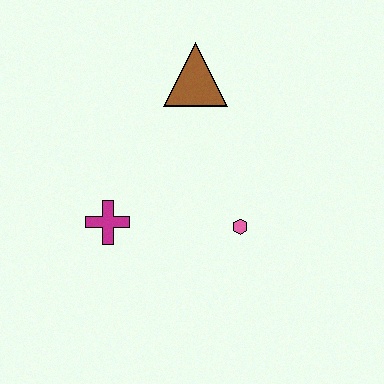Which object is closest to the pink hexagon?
The magenta cross is closest to the pink hexagon.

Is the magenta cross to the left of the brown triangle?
Yes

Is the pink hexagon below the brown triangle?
Yes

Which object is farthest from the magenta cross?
The brown triangle is farthest from the magenta cross.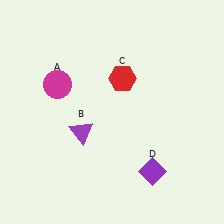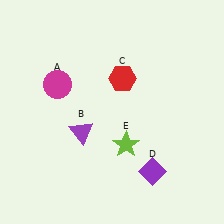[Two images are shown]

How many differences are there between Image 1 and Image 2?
There is 1 difference between the two images.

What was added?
A lime star (E) was added in Image 2.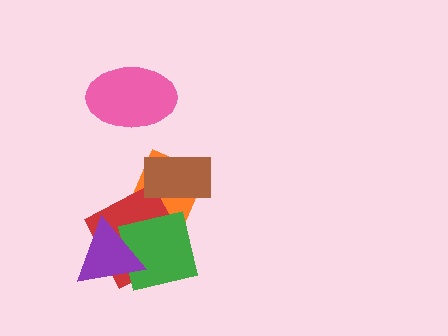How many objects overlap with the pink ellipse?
0 objects overlap with the pink ellipse.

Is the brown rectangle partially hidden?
No, no other shape covers it.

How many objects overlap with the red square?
3 objects overlap with the red square.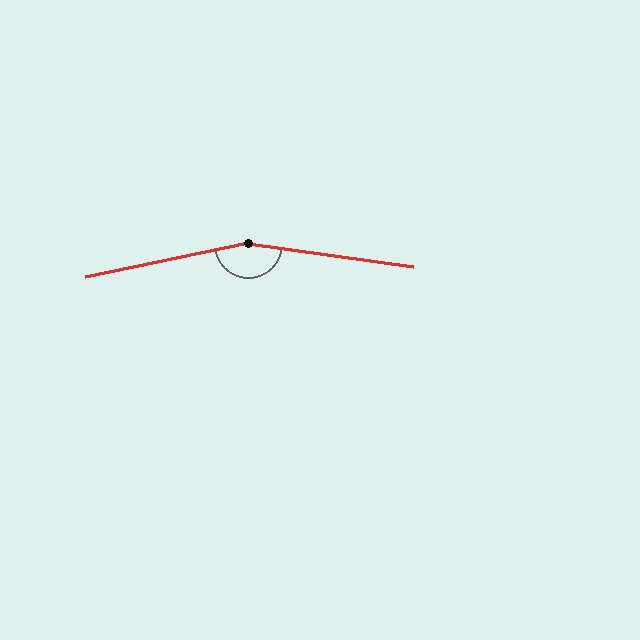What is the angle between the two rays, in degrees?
Approximately 160 degrees.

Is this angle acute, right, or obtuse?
It is obtuse.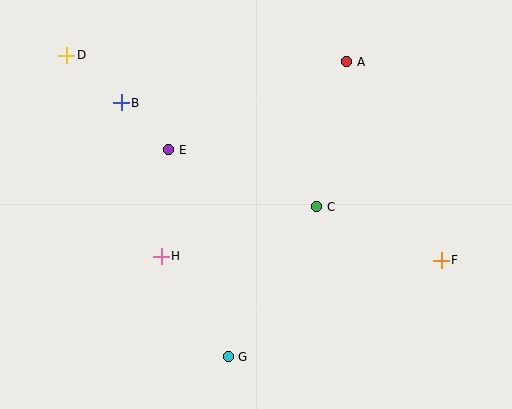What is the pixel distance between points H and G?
The distance between H and G is 121 pixels.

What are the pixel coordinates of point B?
Point B is at (121, 103).